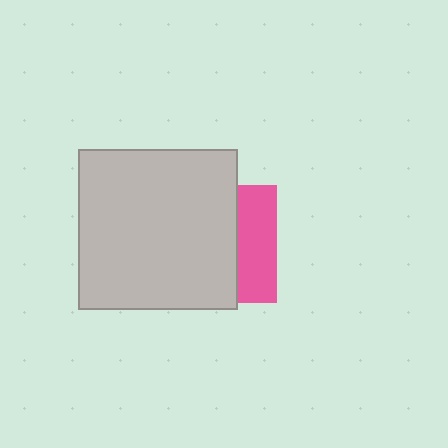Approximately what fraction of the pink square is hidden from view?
Roughly 66% of the pink square is hidden behind the light gray square.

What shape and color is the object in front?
The object in front is a light gray square.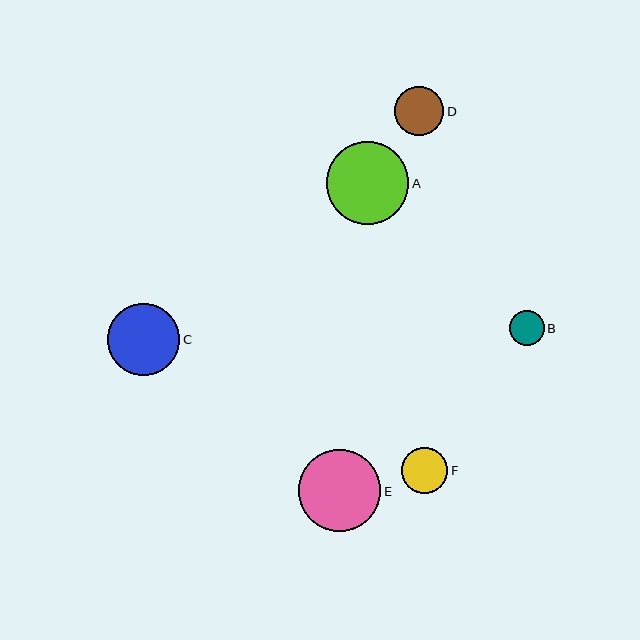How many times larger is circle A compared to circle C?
Circle A is approximately 1.1 times the size of circle C.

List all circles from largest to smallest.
From largest to smallest: E, A, C, D, F, B.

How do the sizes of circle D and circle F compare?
Circle D and circle F are approximately the same size.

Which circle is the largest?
Circle E is the largest with a size of approximately 83 pixels.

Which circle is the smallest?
Circle B is the smallest with a size of approximately 35 pixels.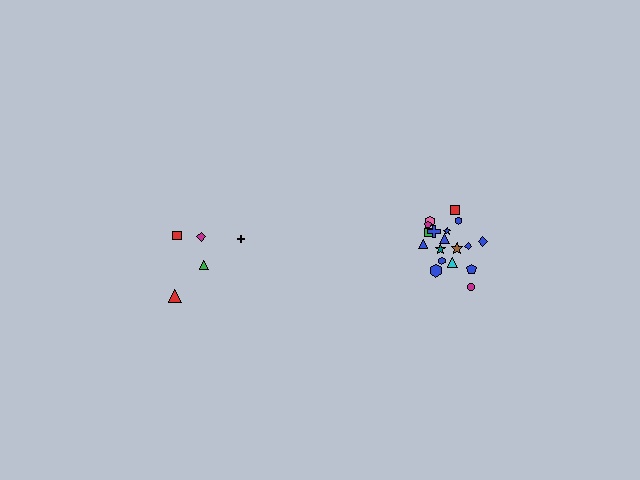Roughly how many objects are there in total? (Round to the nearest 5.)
Roughly 25 objects in total.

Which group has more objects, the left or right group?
The right group.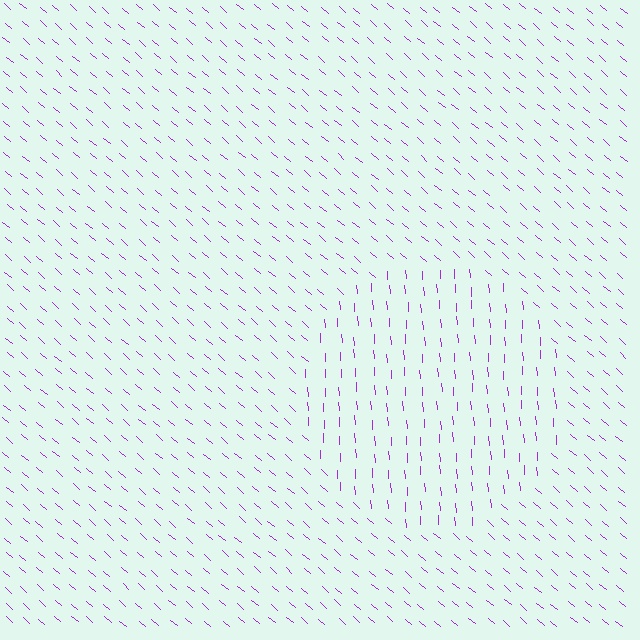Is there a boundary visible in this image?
Yes, there is a texture boundary formed by a change in line orientation.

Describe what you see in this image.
The image is filled with small purple line segments. A circle region in the image has lines oriented differently from the surrounding lines, creating a visible texture boundary.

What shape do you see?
I see a circle.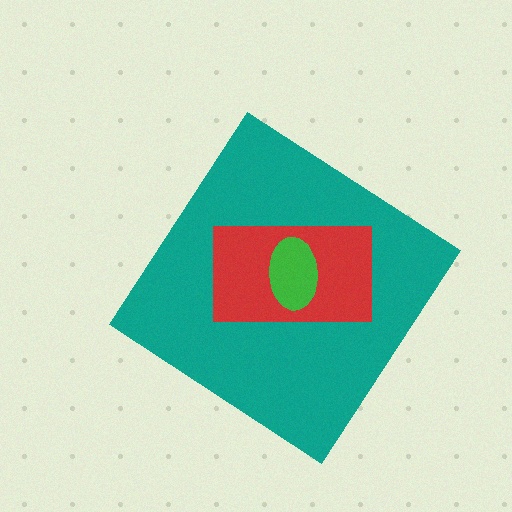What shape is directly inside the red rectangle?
The green ellipse.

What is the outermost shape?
The teal diamond.